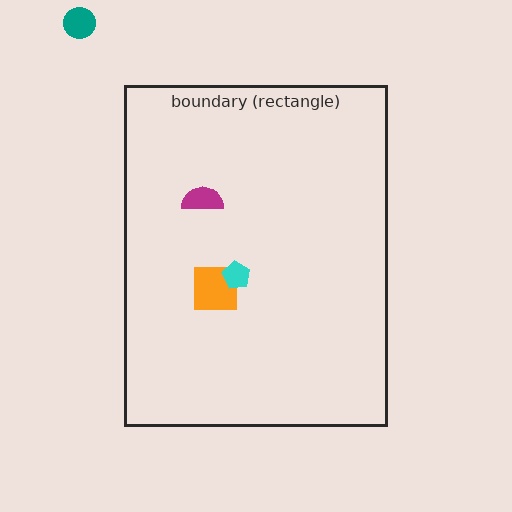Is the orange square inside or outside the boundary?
Inside.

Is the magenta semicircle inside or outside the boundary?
Inside.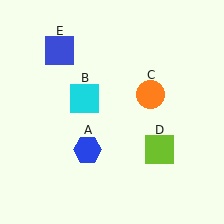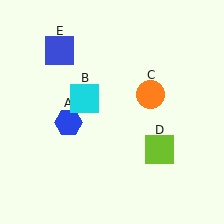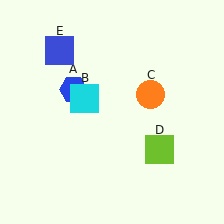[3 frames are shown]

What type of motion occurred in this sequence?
The blue hexagon (object A) rotated clockwise around the center of the scene.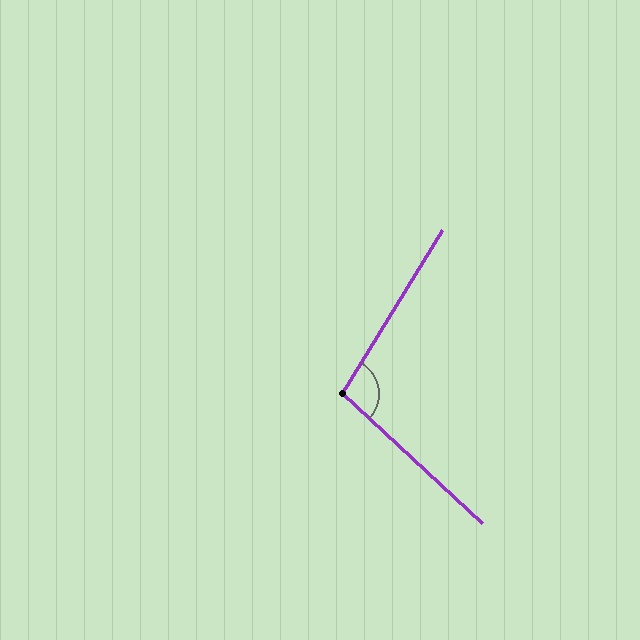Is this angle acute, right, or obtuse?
It is obtuse.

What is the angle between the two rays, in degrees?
Approximately 101 degrees.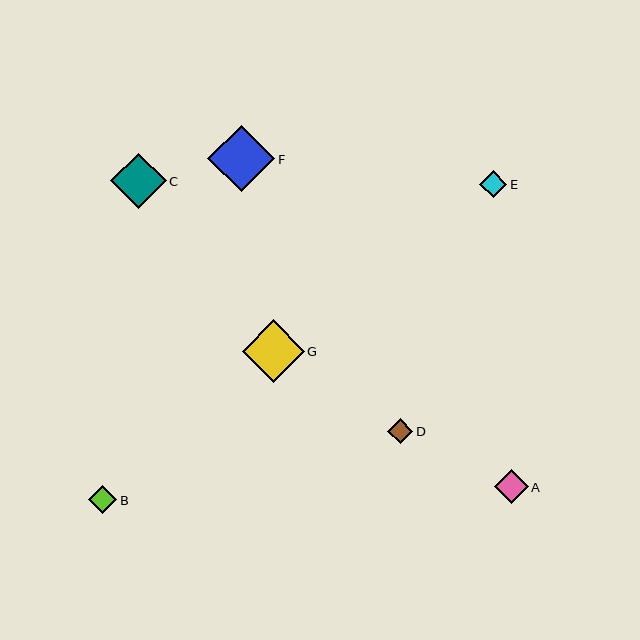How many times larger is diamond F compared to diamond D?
Diamond F is approximately 2.7 times the size of diamond D.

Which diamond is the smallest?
Diamond D is the smallest with a size of approximately 25 pixels.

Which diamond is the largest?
Diamond F is the largest with a size of approximately 67 pixels.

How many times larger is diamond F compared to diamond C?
Diamond F is approximately 1.2 times the size of diamond C.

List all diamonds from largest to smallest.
From largest to smallest: F, G, C, A, B, E, D.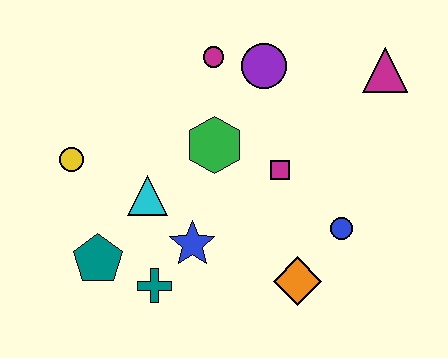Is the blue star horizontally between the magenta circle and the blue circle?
No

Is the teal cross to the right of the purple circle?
No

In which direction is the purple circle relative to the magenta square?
The purple circle is above the magenta square.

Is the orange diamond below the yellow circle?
Yes